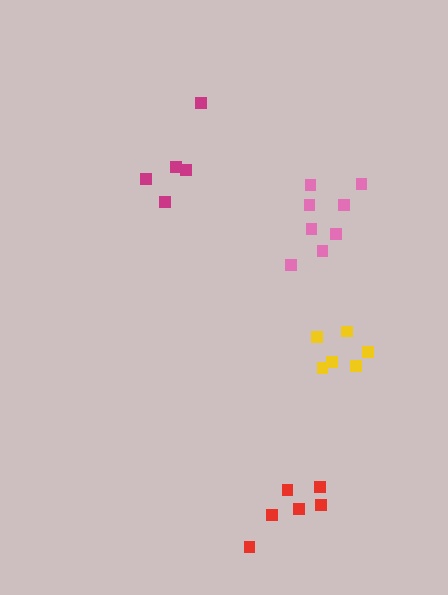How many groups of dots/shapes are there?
There are 4 groups.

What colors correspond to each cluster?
The clusters are colored: yellow, magenta, red, pink.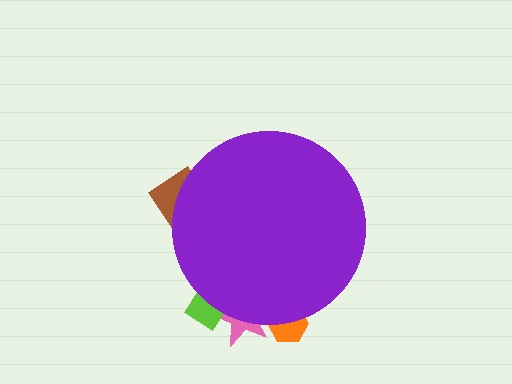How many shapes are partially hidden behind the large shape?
4 shapes are partially hidden.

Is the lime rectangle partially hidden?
Yes, the lime rectangle is partially hidden behind the purple circle.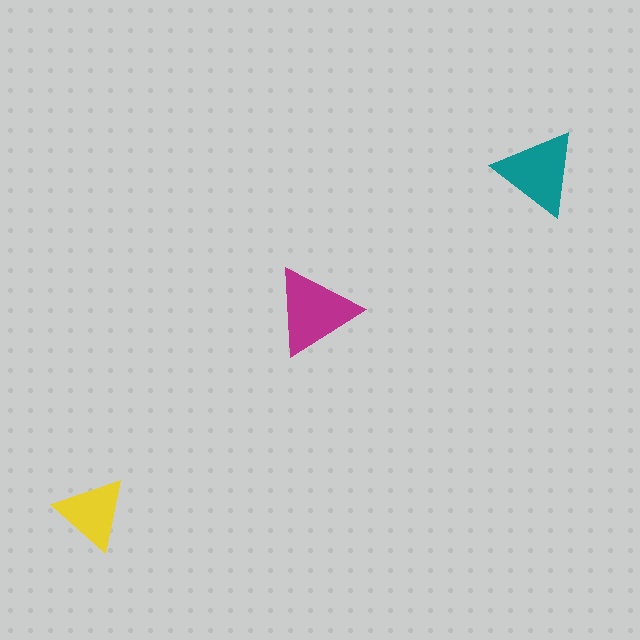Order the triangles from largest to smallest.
the magenta one, the teal one, the yellow one.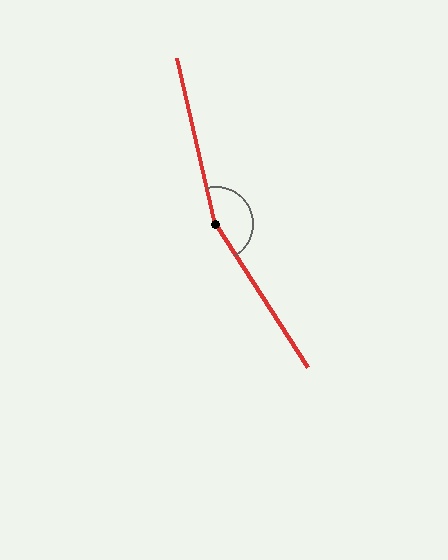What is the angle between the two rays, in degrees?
Approximately 161 degrees.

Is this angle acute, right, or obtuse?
It is obtuse.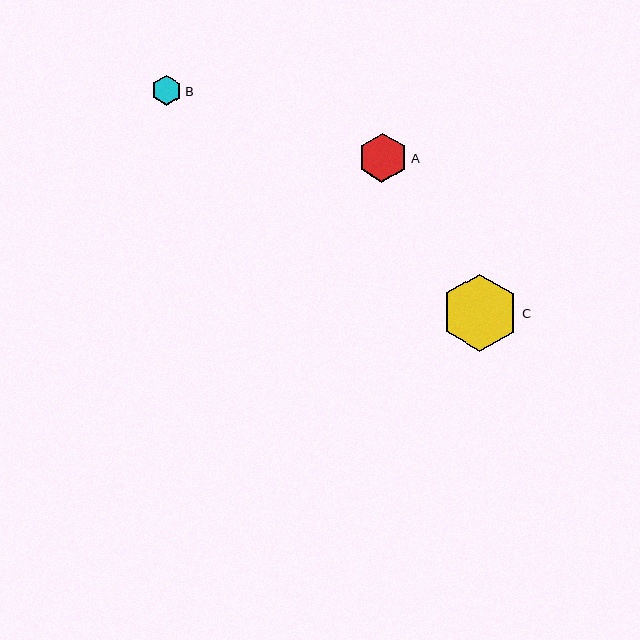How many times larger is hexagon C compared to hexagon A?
Hexagon C is approximately 1.6 times the size of hexagon A.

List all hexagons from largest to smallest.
From largest to smallest: C, A, B.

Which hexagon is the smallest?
Hexagon B is the smallest with a size of approximately 30 pixels.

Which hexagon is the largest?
Hexagon C is the largest with a size of approximately 78 pixels.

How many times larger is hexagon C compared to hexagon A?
Hexagon C is approximately 1.6 times the size of hexagon A.